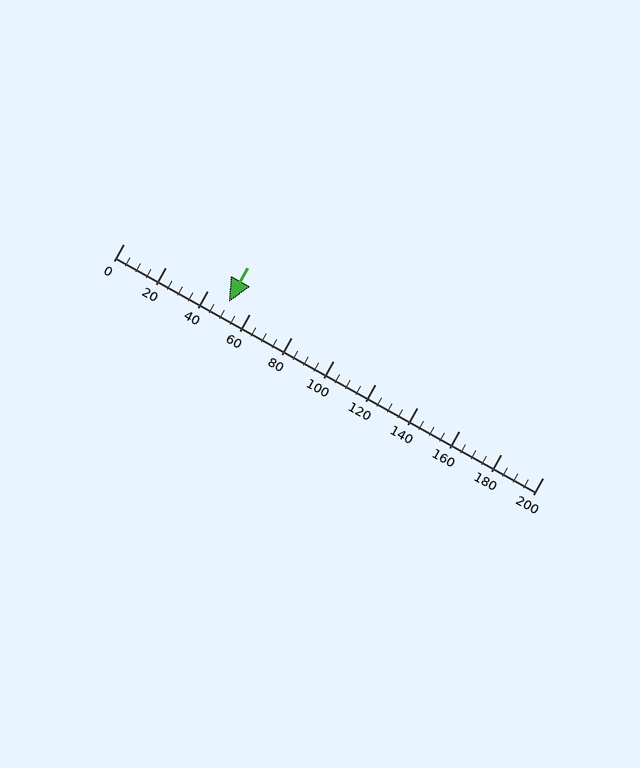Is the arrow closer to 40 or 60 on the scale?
The arrow is closer to 60.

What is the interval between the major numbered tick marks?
The major tick marks are spaced 20 units apart.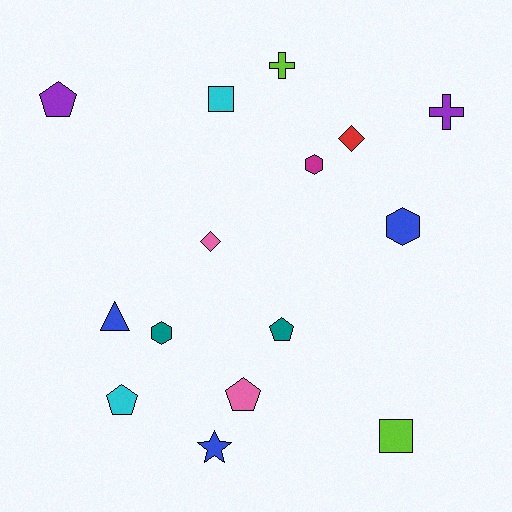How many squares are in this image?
There are 2 squares.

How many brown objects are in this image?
There are no brown objects.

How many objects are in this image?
There are 15 objects.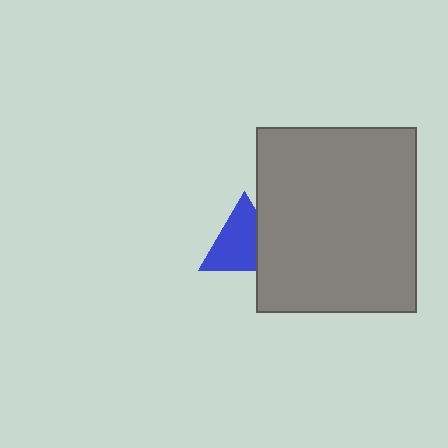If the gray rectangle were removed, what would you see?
You would see the complete blue triangle.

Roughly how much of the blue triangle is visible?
Most of it is visible (roughly 70%).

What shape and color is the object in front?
The object in front is a gray rectangle.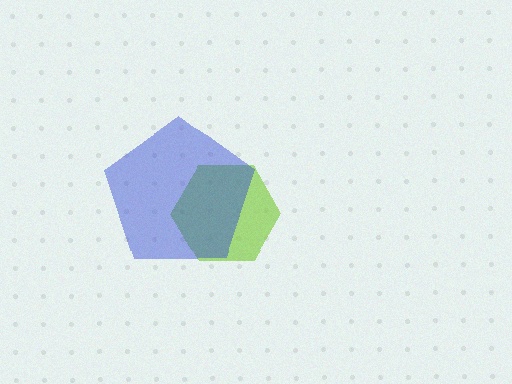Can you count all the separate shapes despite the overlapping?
Yes, there are 2 separate shapes.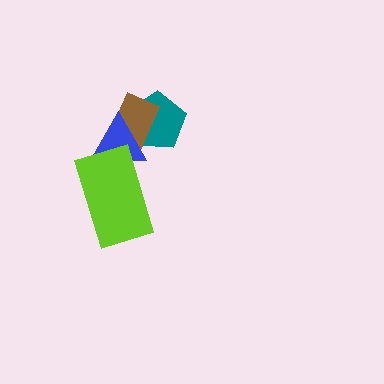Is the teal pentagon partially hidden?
Yes, it is partially covered by another shape.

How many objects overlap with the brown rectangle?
2 objects overlap with the brown rectangle.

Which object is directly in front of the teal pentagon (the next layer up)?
The brown rectangle is directly in front of the teal pentagon.